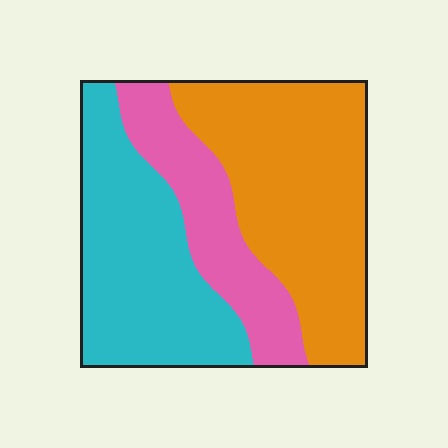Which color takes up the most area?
Orange, at roughly 45%.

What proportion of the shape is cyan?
Cyan takes up about three eighths (3/8) of the shape.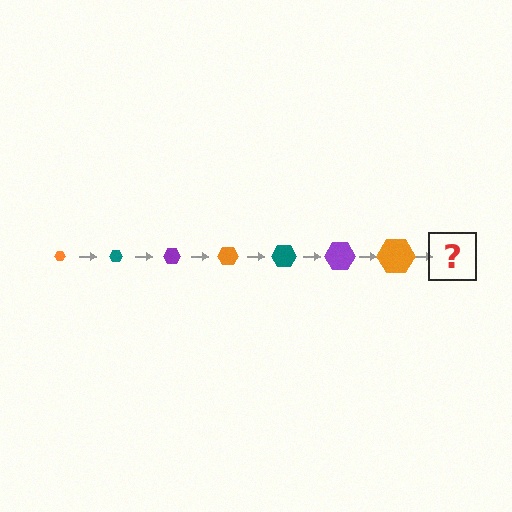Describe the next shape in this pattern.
It should be a teal hexagon, larger than the previous one.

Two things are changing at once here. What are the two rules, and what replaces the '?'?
The two rules are that the hexagon grows larger each step and the color cycles through orange, teal, and purple. The '?' should be a teal hexagon, larger than the previous one.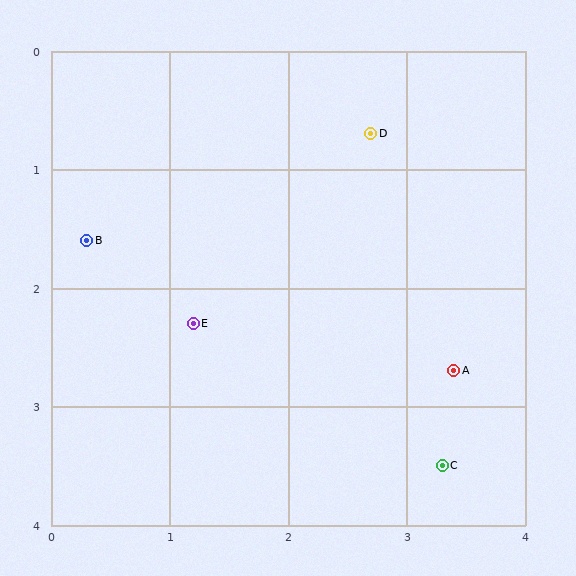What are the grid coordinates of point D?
Point D is at approximately (2.7, 0.7).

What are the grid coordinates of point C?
Point C is at approximately (3.3, 3.5).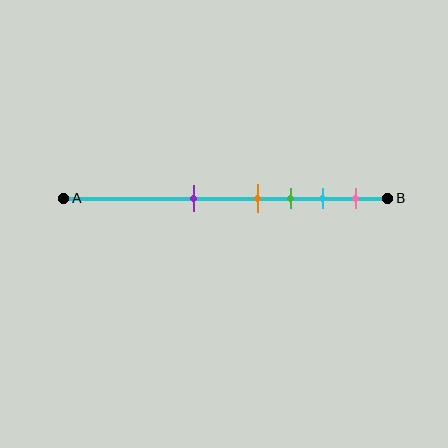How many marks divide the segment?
There are 5 marks dividing the segment.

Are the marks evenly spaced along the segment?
No, the marks are not evenly spaced.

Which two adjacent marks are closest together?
The orange and green marks are the closest adjacent pair.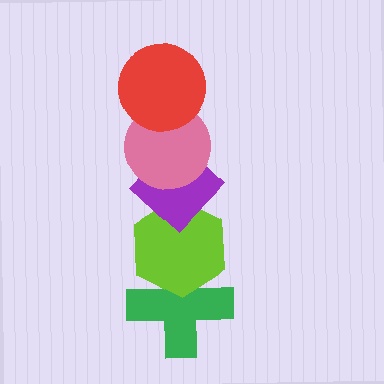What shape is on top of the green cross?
The lime hexagon is on top of the green cross.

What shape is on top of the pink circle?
The red circle is on top of the pink circle.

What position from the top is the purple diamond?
The purple diamond is 3rd from the top.